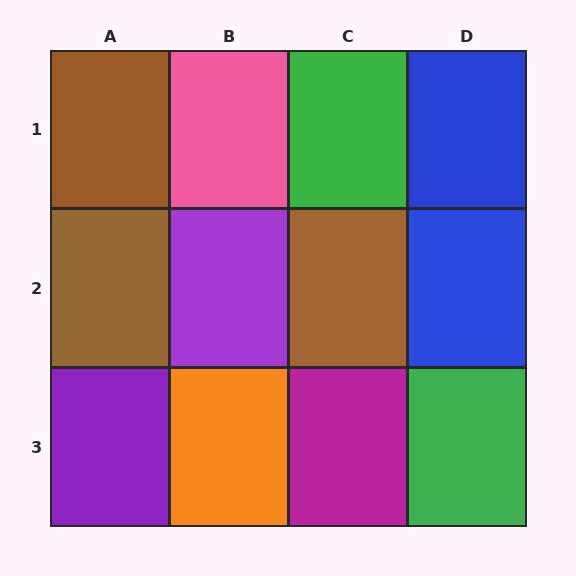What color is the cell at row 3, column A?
Purple.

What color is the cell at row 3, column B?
Orange.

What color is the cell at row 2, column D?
Blue.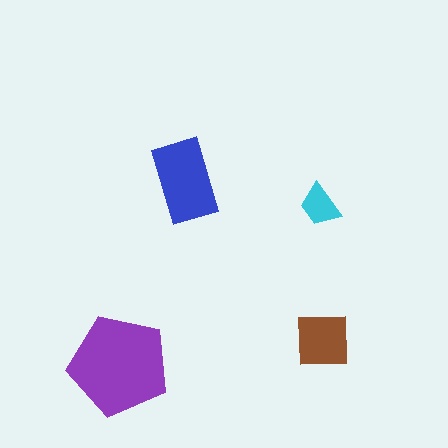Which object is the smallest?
The cyan trapezoid.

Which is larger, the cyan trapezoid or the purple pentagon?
The purple pentagon.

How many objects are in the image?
There are 4 objects in the image.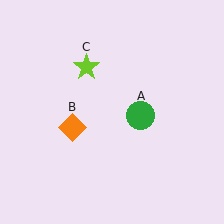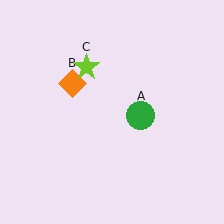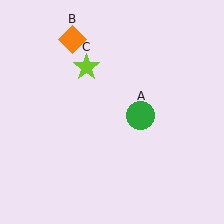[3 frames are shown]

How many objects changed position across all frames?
1 object changed position: orange diamond (object B).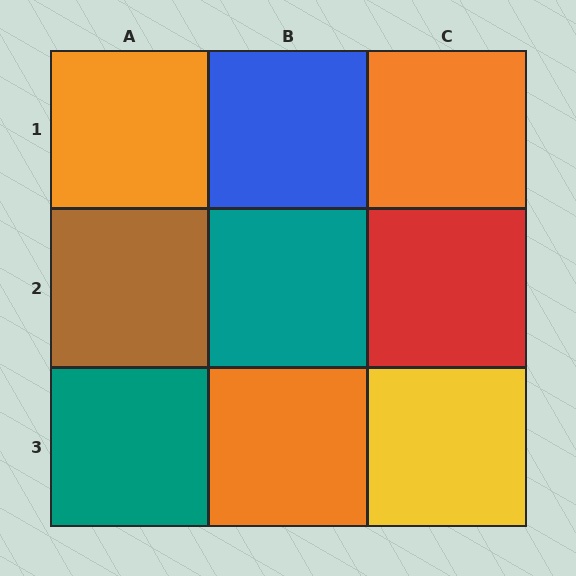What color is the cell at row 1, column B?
Blue.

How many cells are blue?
1 cell is blue.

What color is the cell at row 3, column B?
Orange.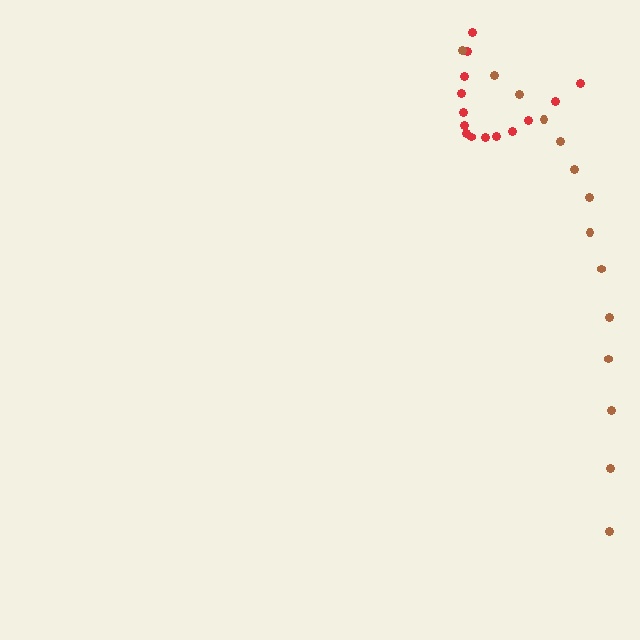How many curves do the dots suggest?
There are 2 distinct paths.